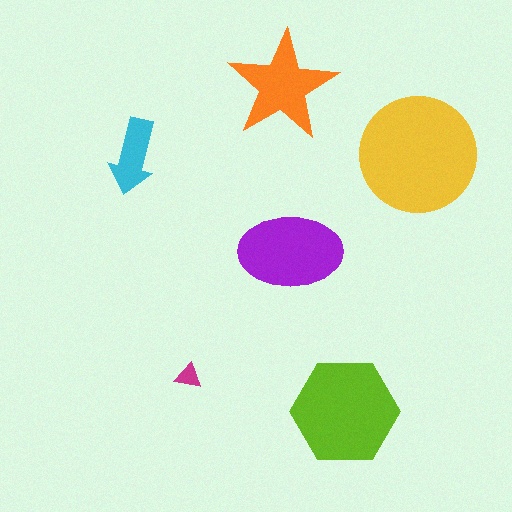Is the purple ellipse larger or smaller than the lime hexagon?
Smaller.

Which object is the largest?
The yellow circle.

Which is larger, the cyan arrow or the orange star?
The orange star.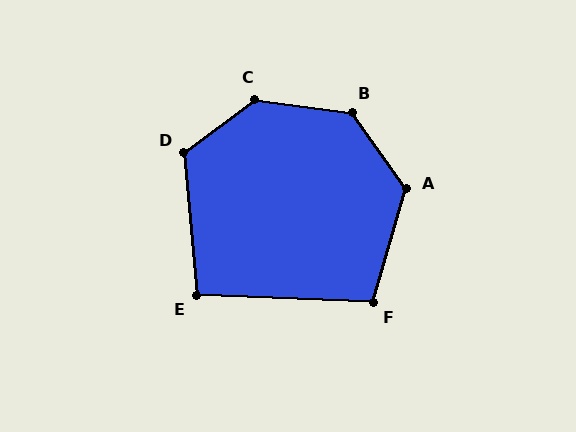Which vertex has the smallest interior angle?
E, at approximately 97 degrees.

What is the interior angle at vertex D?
Approximately 122 degrees (obtuse).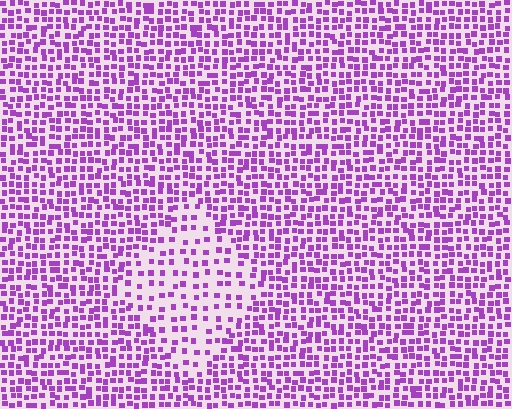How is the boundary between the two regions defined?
The boundary is defined by a change in element density (approximately 2.0x ratio). All elements are the same color, size, and shape.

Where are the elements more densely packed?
The elements are more densely packed outside the diamond boundary.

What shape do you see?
I see a diamond.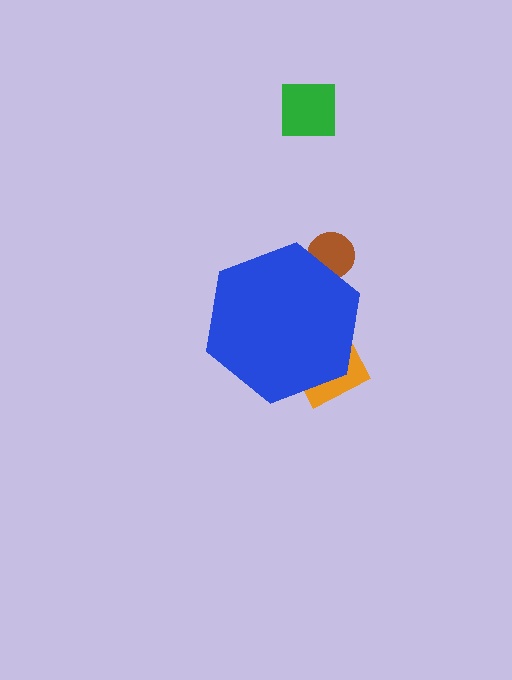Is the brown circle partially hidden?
Yes, the brown circle is partially hidden behind the blue hexagon.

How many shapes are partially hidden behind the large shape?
2 shapes are partially hidden.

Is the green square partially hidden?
No, the green square is fully visible.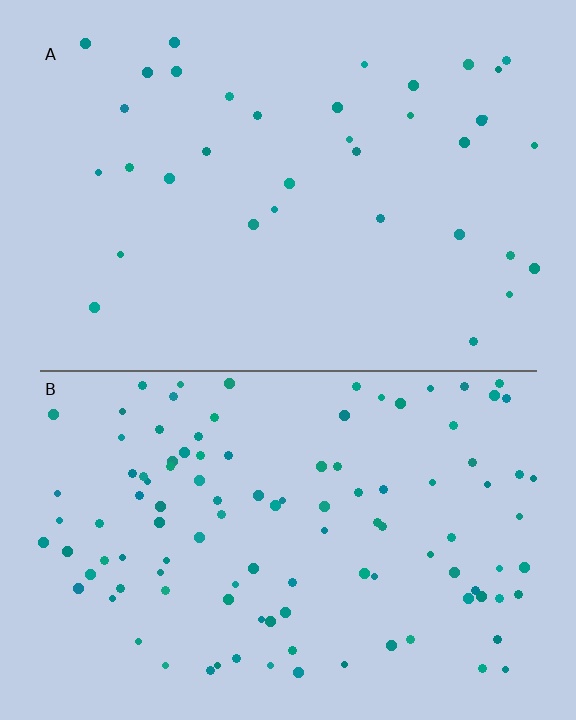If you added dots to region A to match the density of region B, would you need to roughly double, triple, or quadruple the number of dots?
Approximately triple.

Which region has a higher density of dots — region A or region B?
B (the bottom).